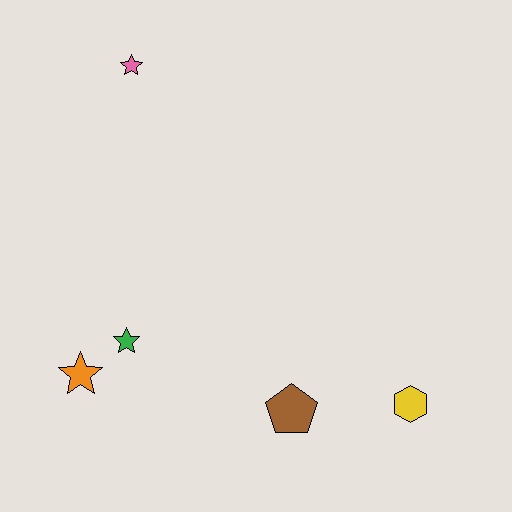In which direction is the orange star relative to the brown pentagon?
The orange star is to the left of the brown pentagon.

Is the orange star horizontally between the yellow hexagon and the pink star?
No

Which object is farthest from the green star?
The yellow hexagon is farthest from the green star.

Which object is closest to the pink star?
The green star is closest to the pink star.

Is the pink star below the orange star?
No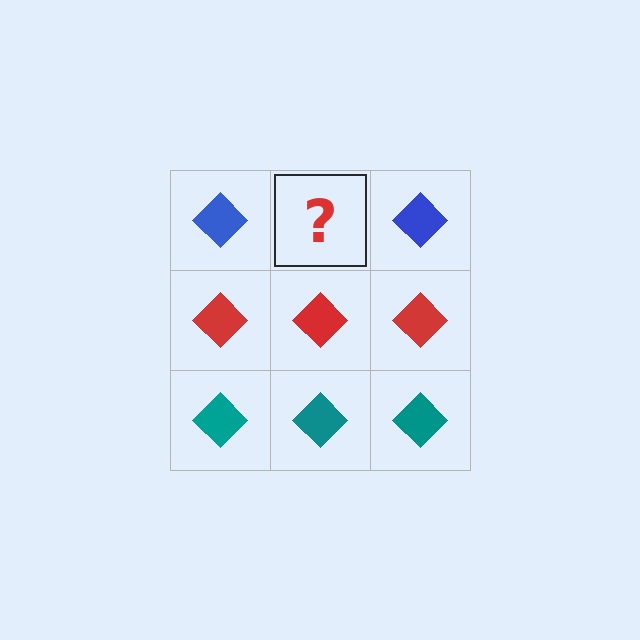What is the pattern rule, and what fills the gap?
The rule is that each row has a consistent color. The gap should be filled with a blue diamond.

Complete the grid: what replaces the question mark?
The question mark should be replaced with a blue diamond.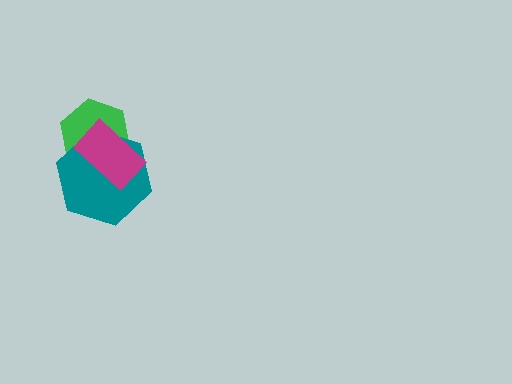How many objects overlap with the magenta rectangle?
2 objects overlap with the magenta rectangle.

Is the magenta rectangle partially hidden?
No, no other shape covers it.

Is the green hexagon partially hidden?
Yes, it is partially covered by another shape.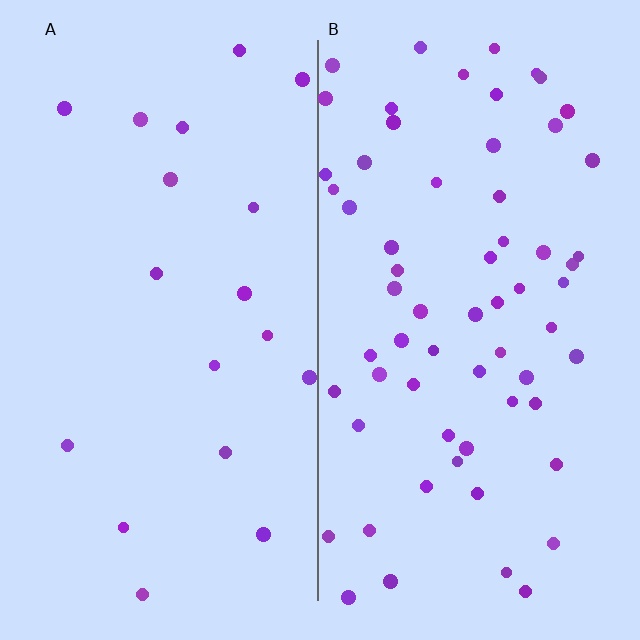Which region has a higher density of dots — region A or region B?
B (the right).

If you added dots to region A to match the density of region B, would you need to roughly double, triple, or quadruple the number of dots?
Approximately triple.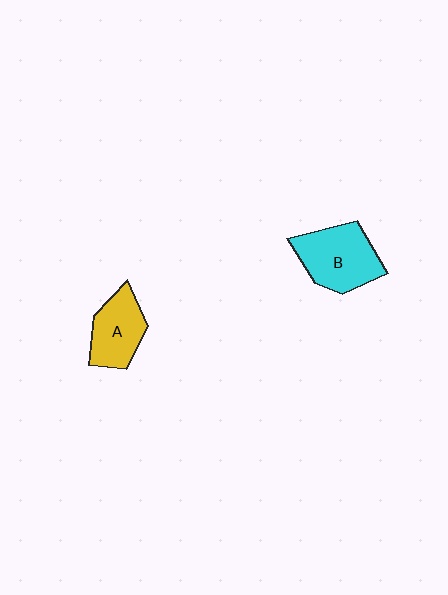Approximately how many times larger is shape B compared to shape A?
Approximately 1.3 times.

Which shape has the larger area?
Shape B (cyan).